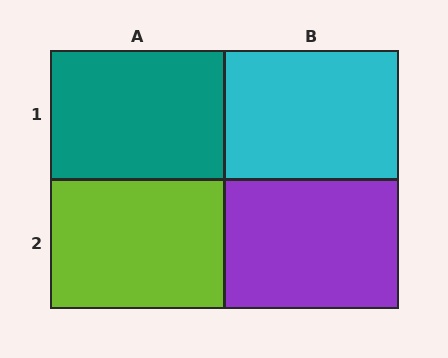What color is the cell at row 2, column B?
Purple.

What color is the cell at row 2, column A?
Lime.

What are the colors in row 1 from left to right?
Teal, cyan.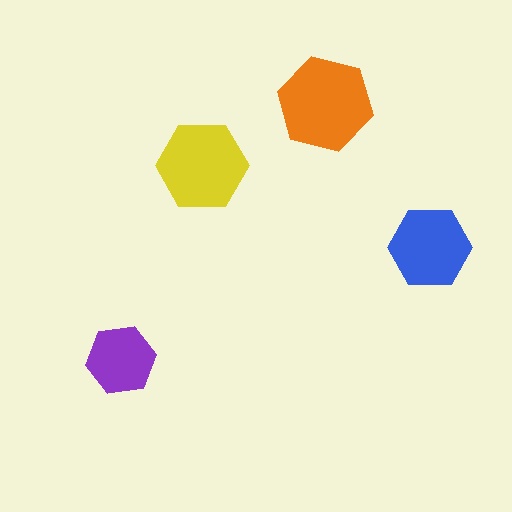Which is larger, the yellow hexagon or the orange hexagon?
The orange one.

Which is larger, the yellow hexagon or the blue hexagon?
The yellow one.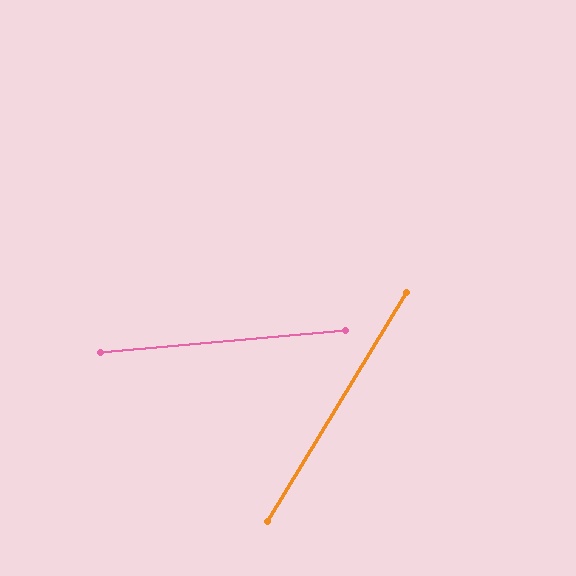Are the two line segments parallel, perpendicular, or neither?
Neither parallel nor perpendicular — they differ by about 54°.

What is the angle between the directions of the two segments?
Approximately 54 degrees.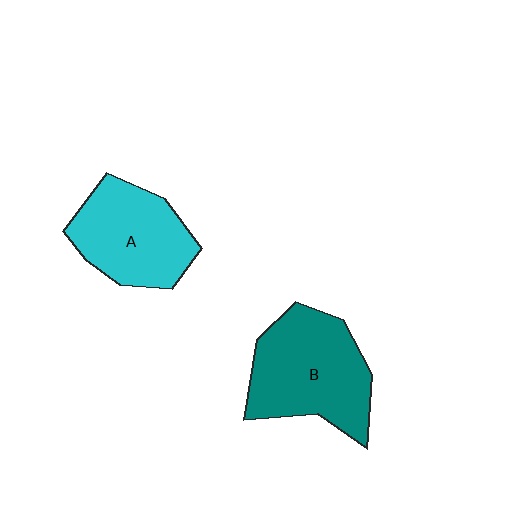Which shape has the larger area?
Shape B (teal).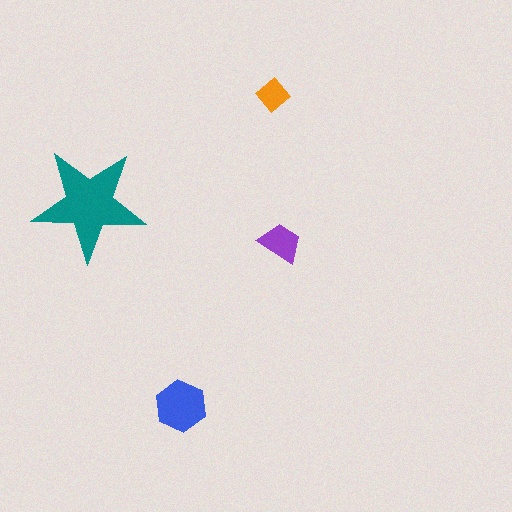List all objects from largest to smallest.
The teal star, the blue hexagon, the purple trapezoid, the orange diamond.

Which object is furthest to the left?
The teal star is leftmost.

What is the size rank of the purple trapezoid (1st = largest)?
3rd.